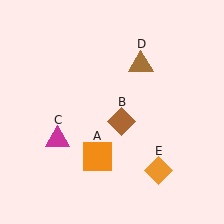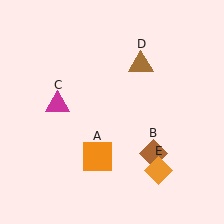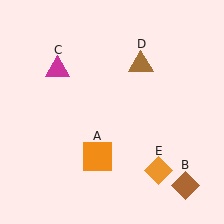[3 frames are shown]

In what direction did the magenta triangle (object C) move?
The magenta triangle (object C) moved up.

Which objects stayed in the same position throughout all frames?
Orange square (object A) and brown triangle (object D) and orange diamond (object E) remained stationary.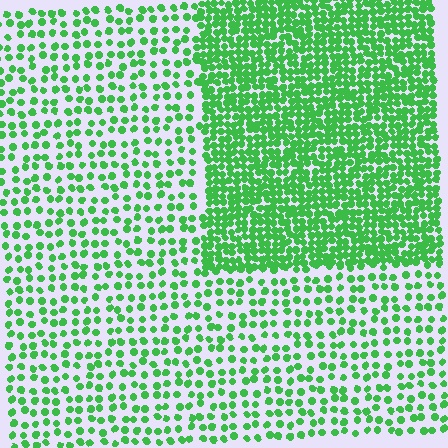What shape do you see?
I see a rectangle.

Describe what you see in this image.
The image contains small green elements arranged at two different densities. A rectangle-shaped region is visible where the elements are more densely packed than the surrounding area.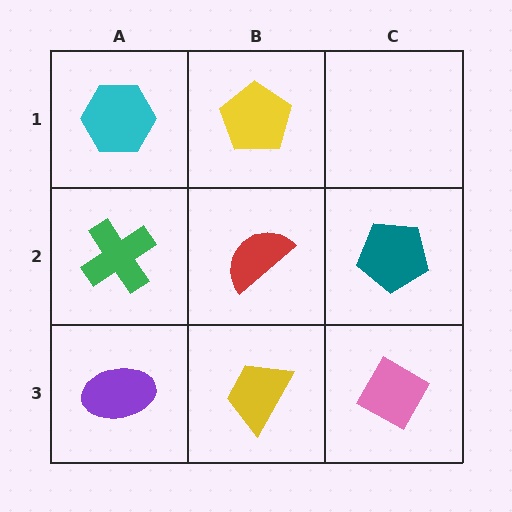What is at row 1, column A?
A cyan hexagon.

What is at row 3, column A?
A purple ellipse.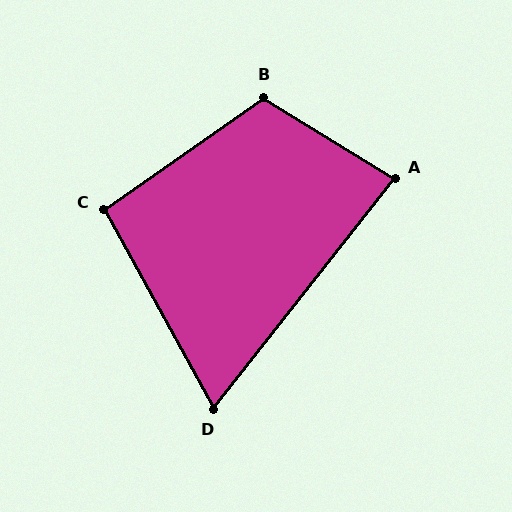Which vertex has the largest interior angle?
B, at approximately 113 degrees.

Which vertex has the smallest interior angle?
D, at approximately 67 degrees.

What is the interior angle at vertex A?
Approximately 83 degrees (acute).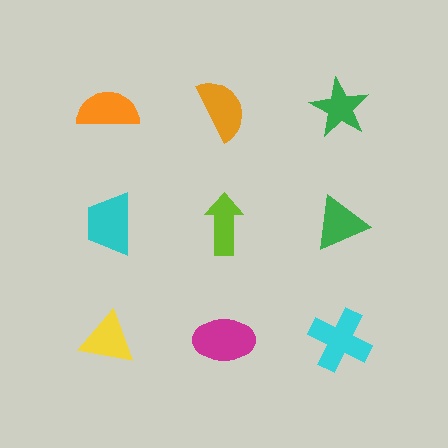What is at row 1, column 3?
A green star.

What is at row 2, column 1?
A cyan trapezoid.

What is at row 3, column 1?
A yellow triangle.